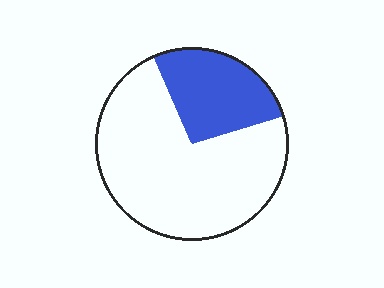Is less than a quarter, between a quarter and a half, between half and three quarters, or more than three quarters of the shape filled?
Between a quarter and a half.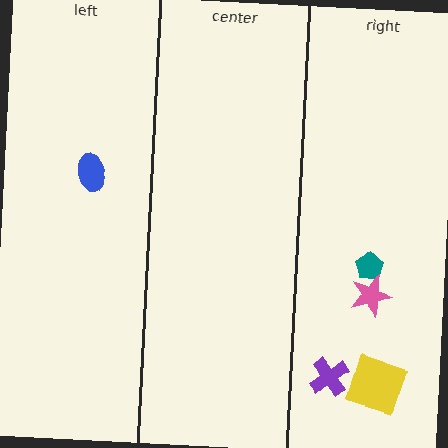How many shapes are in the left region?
1.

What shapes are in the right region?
The teal pentagon, the yellow square, the pink star, the purple cross.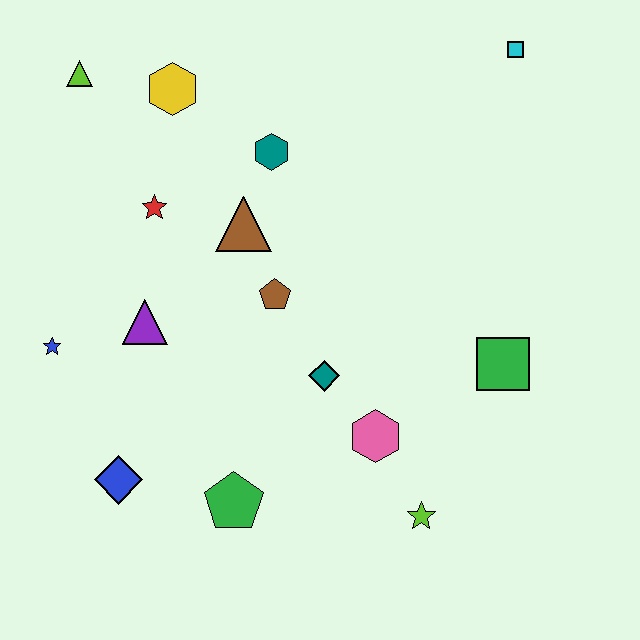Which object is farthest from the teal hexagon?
The lime star is farthest from the teal hexagon.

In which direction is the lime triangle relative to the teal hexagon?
The lime triangle is to the left of the teal hexagon.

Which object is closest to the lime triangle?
The yellow hexagon is closest to the lime triangle.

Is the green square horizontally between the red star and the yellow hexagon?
No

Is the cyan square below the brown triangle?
No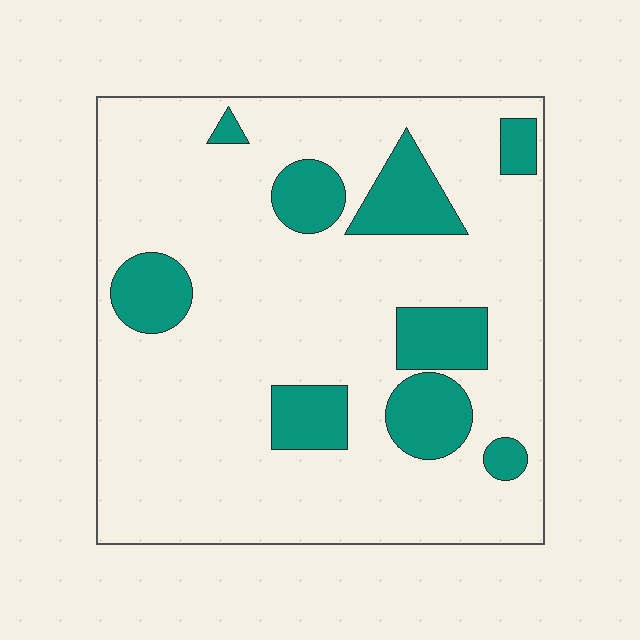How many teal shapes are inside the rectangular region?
9.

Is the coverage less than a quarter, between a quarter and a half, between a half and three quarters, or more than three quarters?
Less than a quarter.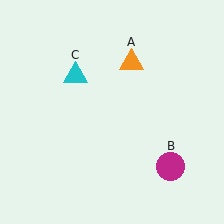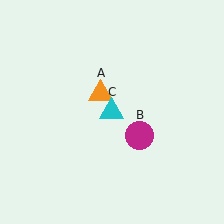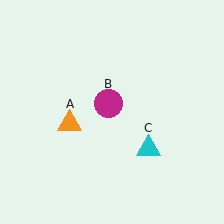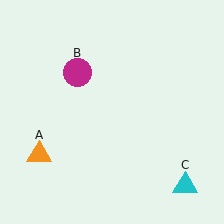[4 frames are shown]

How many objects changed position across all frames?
3 objects changed position: orange triangle (object A), magenta circle (object B), cyan triangle (object C).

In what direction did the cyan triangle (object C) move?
The cyan triangle (object C) moved down and to the right.